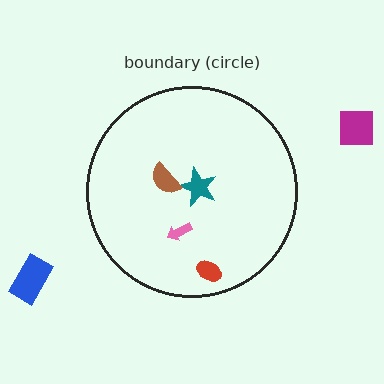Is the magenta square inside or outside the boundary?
Outside.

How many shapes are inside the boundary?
4 inside, 2 outside.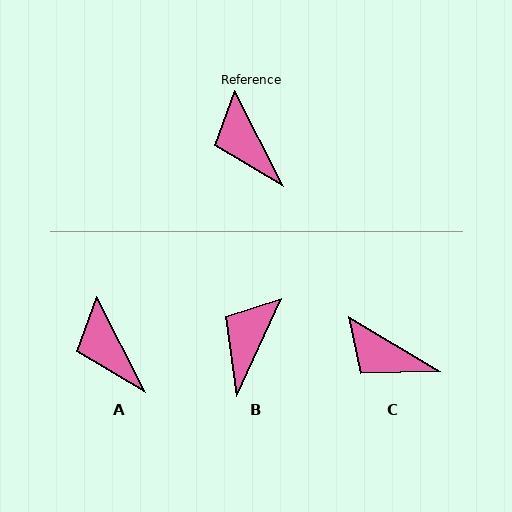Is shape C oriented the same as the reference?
No, it is off by about 32 degrees.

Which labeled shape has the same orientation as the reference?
A.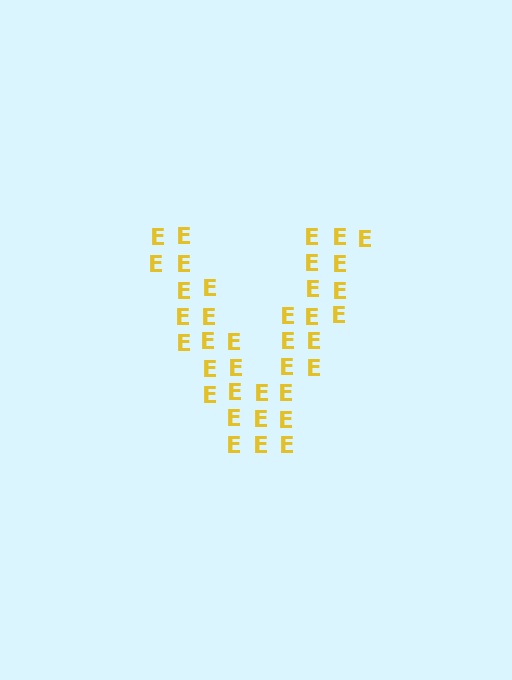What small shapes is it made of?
It is made of small letter E's.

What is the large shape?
The large shape is the letter V.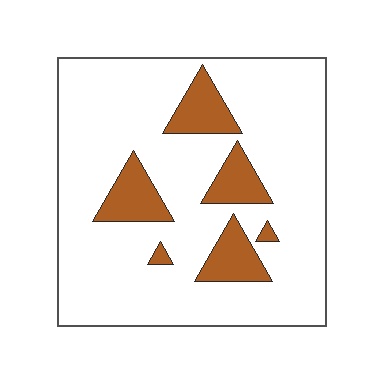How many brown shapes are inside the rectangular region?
6.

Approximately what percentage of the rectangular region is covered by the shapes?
Approximately 15%.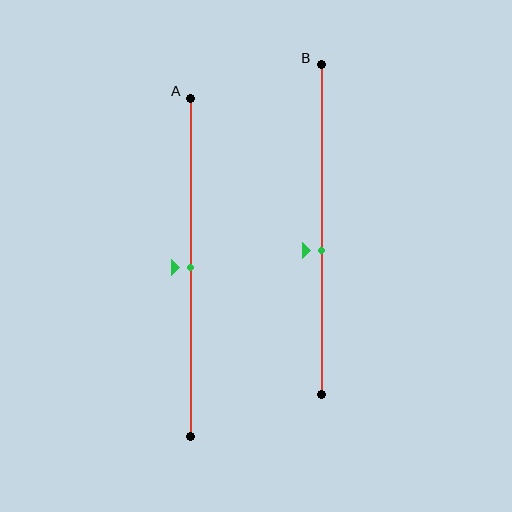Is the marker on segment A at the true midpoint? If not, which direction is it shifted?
Yes, the marker on segment A is at the true midpoint.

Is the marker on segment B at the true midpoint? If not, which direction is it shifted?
No, the marker on segment B is shifted downward by about 6% of the segment length.